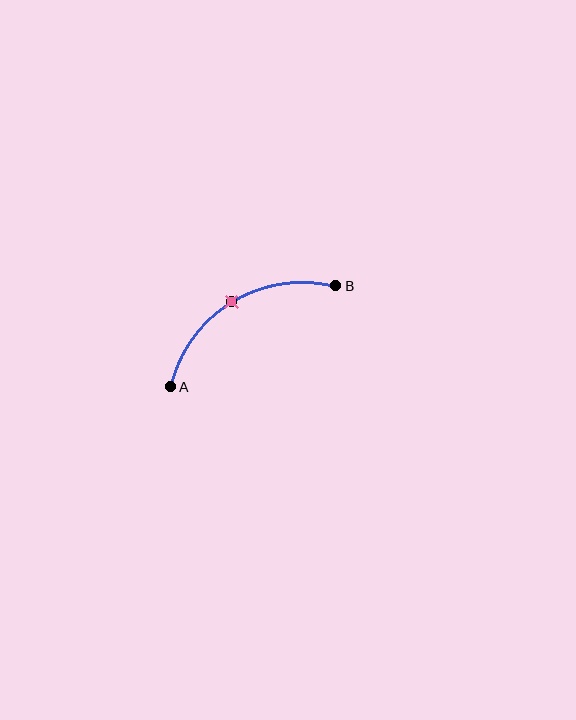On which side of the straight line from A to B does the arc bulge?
The arc bulges above the straight line connecting A and B.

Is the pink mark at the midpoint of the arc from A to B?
Yes. The pink mark lies on the arc at equal arc-length from both A and B — it is the arc midpoint.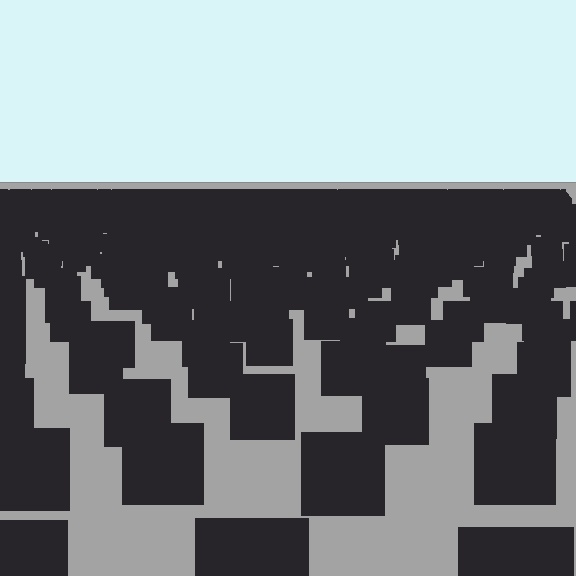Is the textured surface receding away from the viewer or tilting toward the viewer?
The surface is receding away from the viewer. Texture elements get smaller and denser toward the top.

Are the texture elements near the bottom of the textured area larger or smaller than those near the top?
Larger. Near the bottom, elements are closer to the viewer and appear at a bigger on-screen size.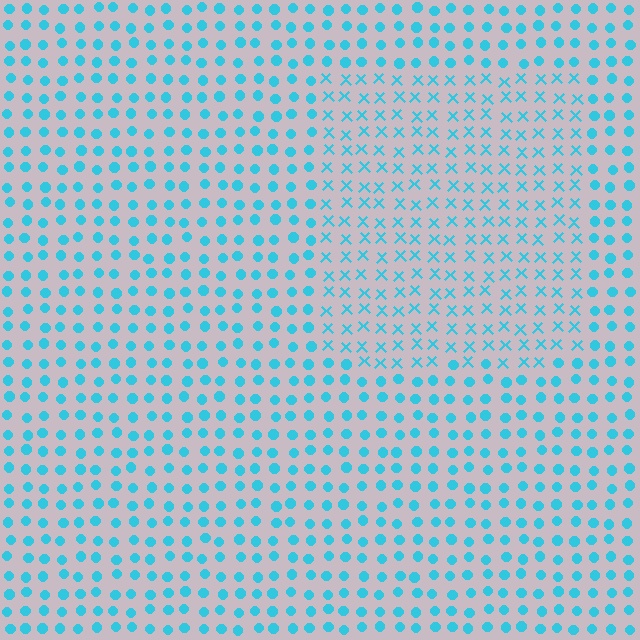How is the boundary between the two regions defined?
The boundary is defined by a change in element shape: X marks inside vs. circles outside. All elements share the same color and spacing.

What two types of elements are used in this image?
The image uses X marks inside the rectangle region and circles outside it.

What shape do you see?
I see a rectangle.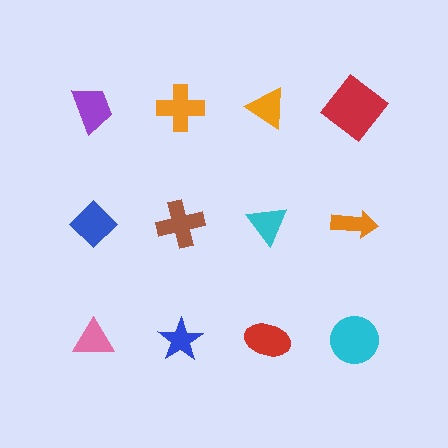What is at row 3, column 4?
A cyan circle.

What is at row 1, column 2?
An orange cross.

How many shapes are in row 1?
4 shapes.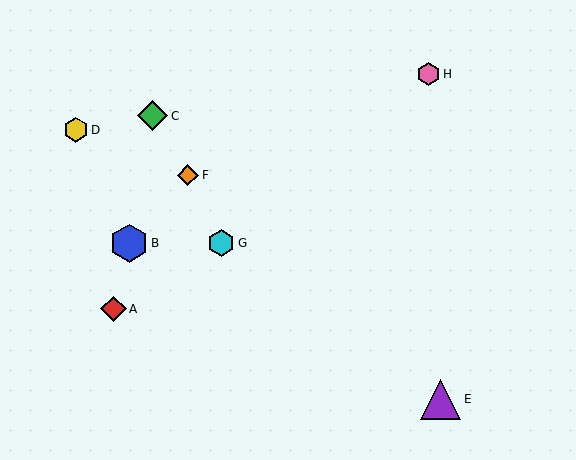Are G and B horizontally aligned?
Yes, both are at y≈243.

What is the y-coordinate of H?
Object H is at y≈74.